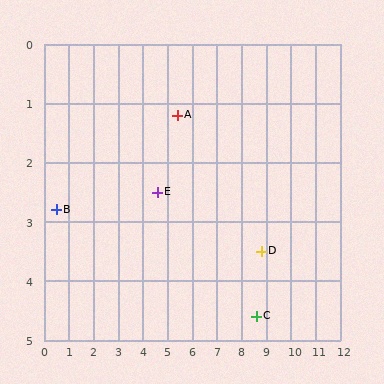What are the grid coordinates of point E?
Point E is at approximately (4.6, 2.5).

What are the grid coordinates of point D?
Point D is at approximately (8.8, 3.5).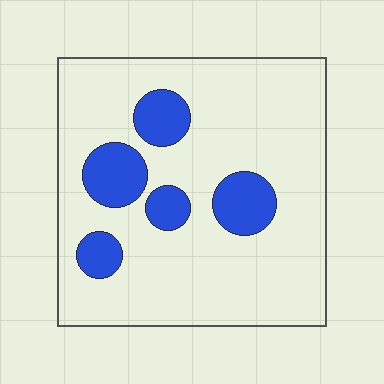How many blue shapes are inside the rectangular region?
5.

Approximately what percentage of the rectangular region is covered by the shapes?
Approximately 20%.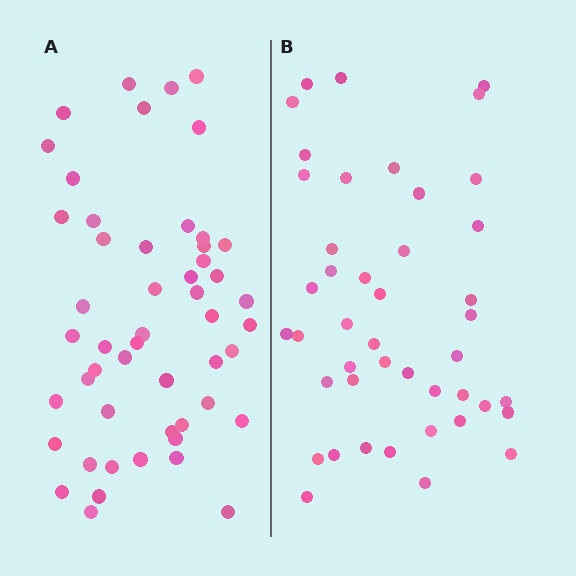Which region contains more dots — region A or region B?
Region A (the left region) has more dots.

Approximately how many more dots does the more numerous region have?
Region A has roughly 8 or so more dots than region B.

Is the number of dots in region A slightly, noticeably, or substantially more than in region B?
Region A has only slightly more — the two regions are fairly close. The ratio is roughly 1.2 to 1.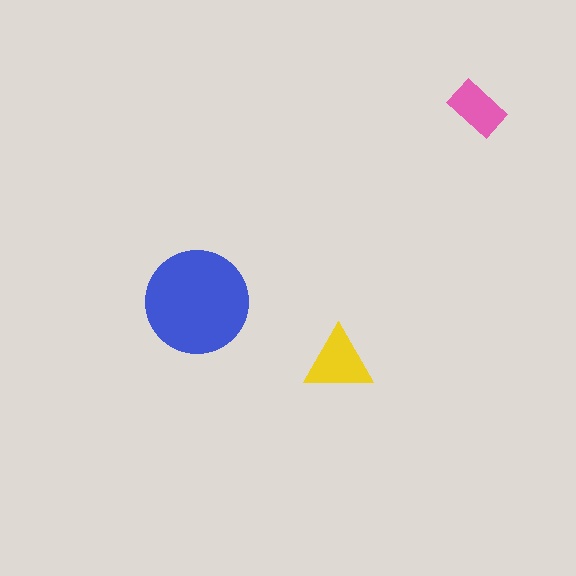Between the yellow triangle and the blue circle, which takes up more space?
The blue circle.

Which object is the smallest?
The pink rectangle.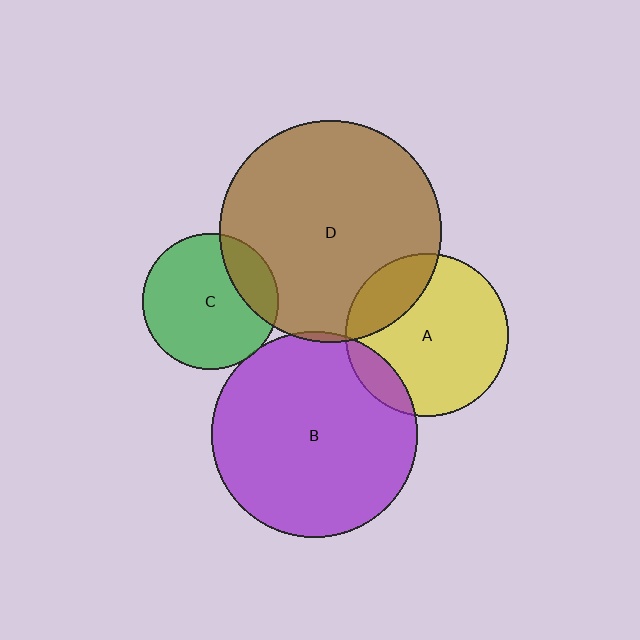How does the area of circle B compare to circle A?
Approximately 1.6 times.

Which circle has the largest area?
Circle D (brown).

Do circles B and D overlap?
Yes.